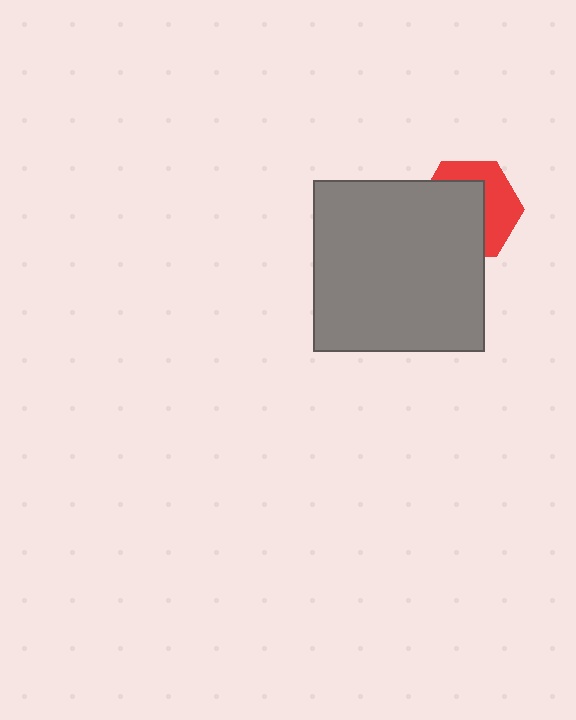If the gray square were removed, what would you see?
You would see the complete red hexagon.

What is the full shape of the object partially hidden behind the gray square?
The partially hidden object is a red hexagon.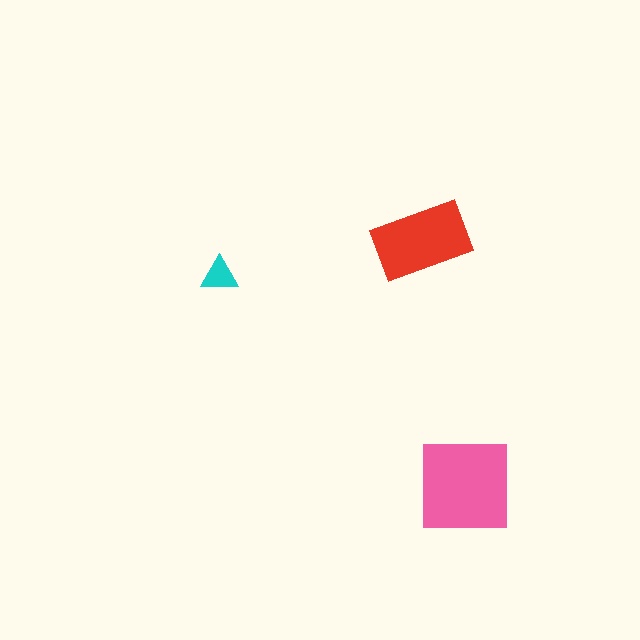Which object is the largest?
The pink square.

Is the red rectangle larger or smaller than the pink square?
Smaller.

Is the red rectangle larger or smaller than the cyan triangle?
Larger.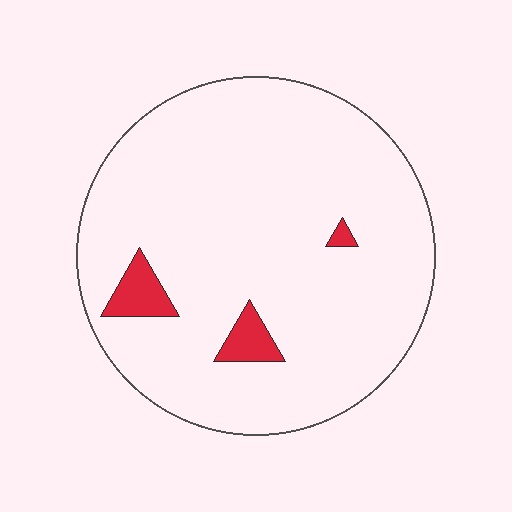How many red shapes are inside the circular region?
3.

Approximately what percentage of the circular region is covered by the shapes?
Approximately 5%.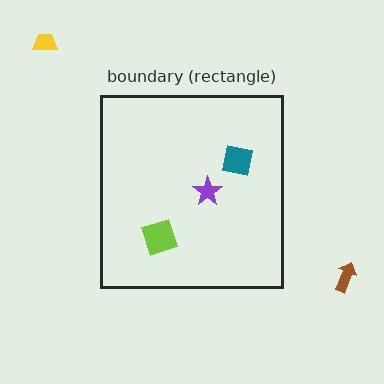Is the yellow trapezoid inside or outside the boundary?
Outside.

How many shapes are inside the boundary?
3 inside, 2 outside.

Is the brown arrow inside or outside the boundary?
Outside.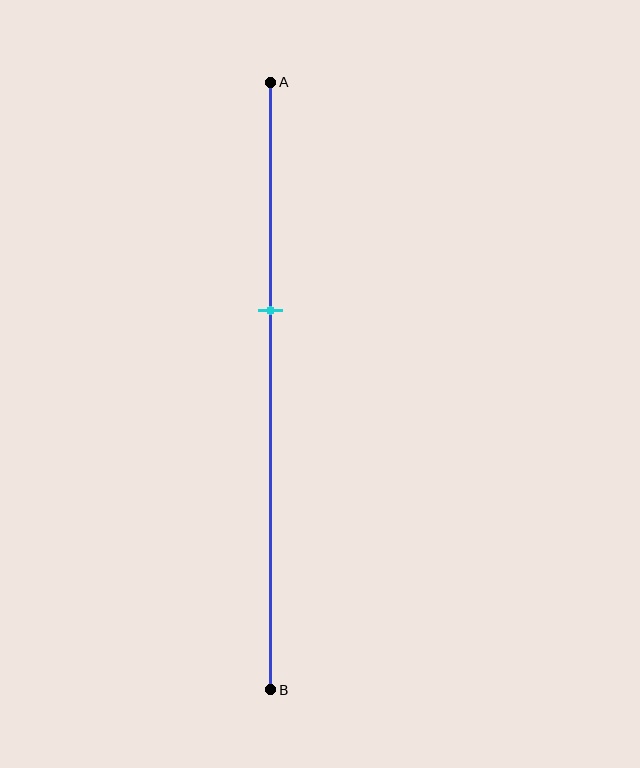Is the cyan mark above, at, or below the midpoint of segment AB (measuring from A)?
The cyan mark is above the midpoint of segment AB.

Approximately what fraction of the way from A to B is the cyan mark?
The cyan mark is approximately 40% of the way from A to B.